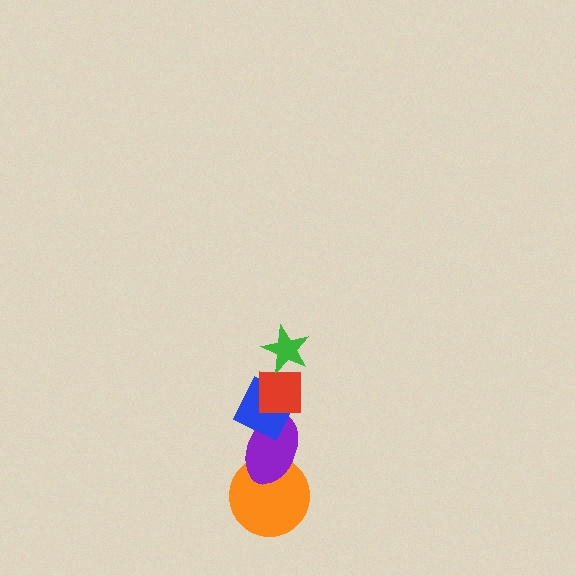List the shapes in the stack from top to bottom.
From top to bottom: the green star, the red square, the blue diamond, the purple ellipse, the orange circle.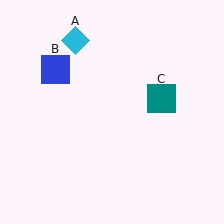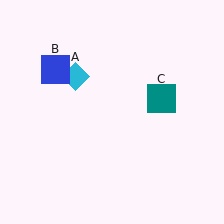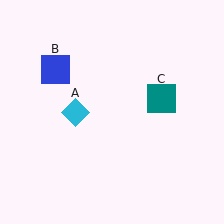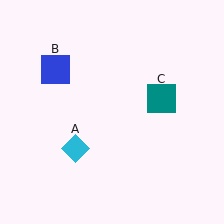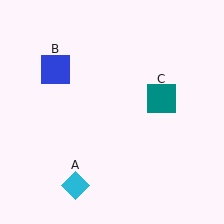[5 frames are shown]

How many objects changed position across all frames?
1 object changed position: cyan diamond (object A).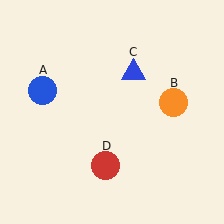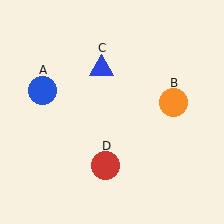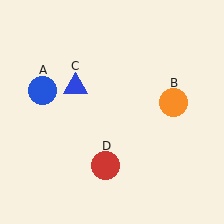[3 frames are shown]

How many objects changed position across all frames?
1 object changed position: blue triangle (object C).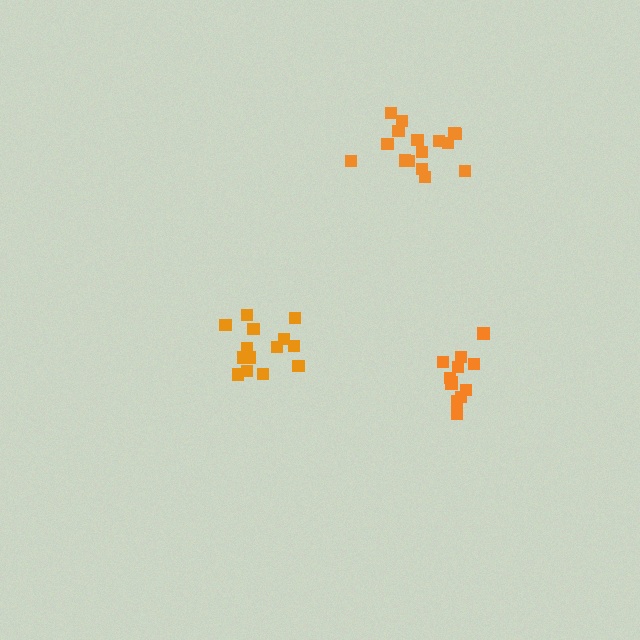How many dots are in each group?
Group 1: 12 dots, Group 2: 14 dots, Group 3: 16 dots (42 total).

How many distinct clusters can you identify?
There are 3 distinct clusters.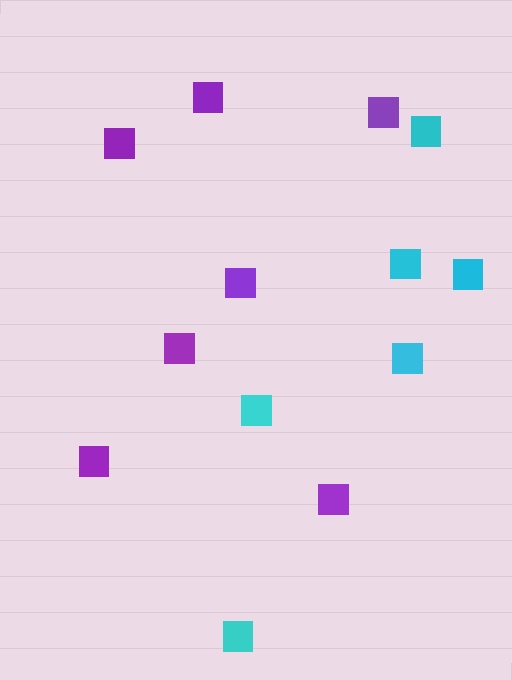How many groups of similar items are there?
There are 2 groups: one group of purple squares (7) and one group of cyan squares (6).